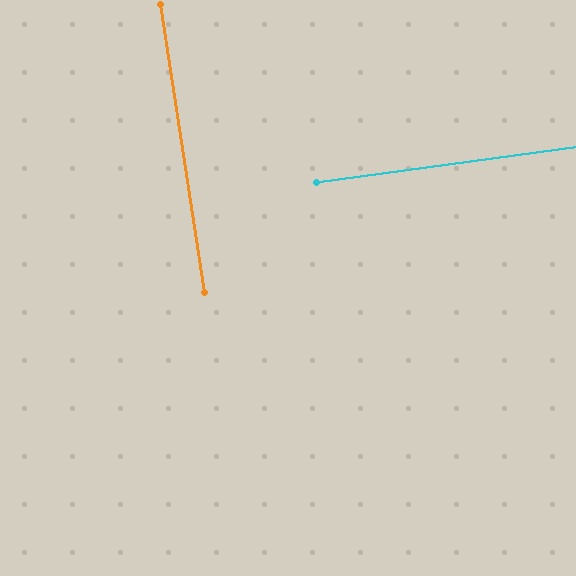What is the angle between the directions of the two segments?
Approximately 89 degrees.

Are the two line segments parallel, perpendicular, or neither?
Perpendicular — they meet at approximately 89°.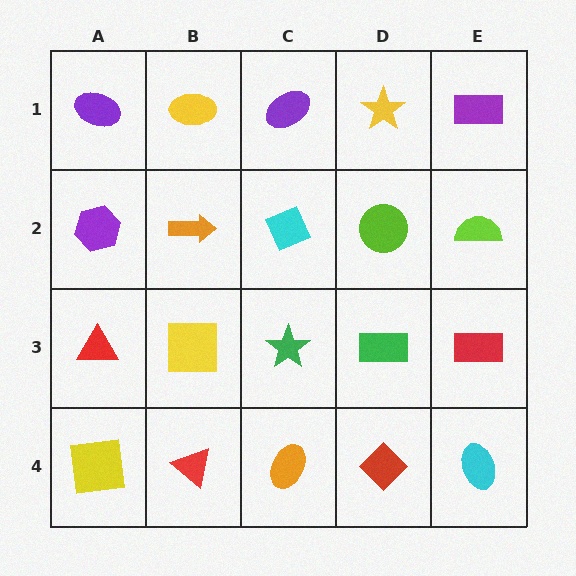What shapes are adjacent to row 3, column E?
A lime semicircle (row 2, column E), a cyan ellipse (row 4, column E), a green rectangle (row 3, column D).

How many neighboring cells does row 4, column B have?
3.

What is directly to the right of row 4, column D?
A cyan ellipse.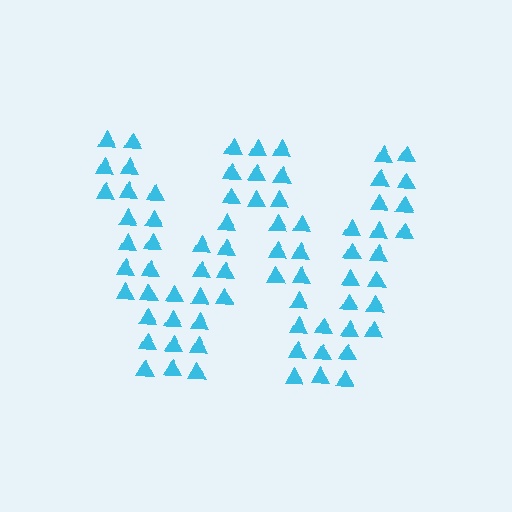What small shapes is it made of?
It is made of small triangles.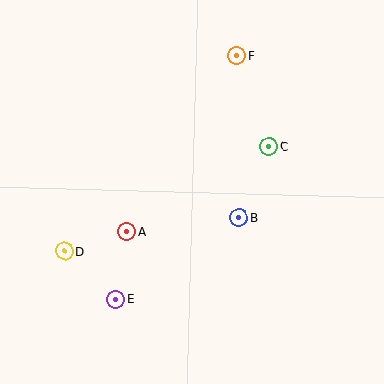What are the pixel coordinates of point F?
Point F is at (237, 55).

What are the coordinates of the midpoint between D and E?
The midpoint between D and E is at (90, 275).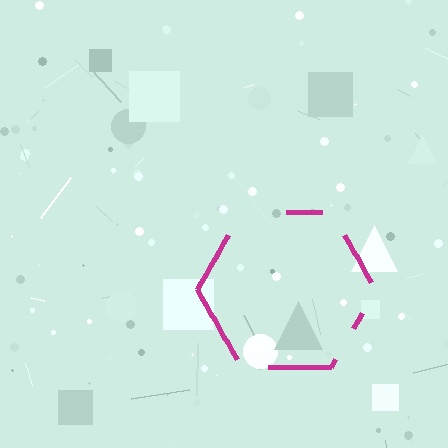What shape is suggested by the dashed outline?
The dashed outline suggests a hexagon.